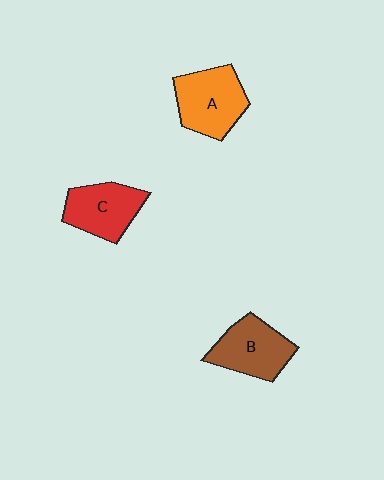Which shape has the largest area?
Shape A (orange).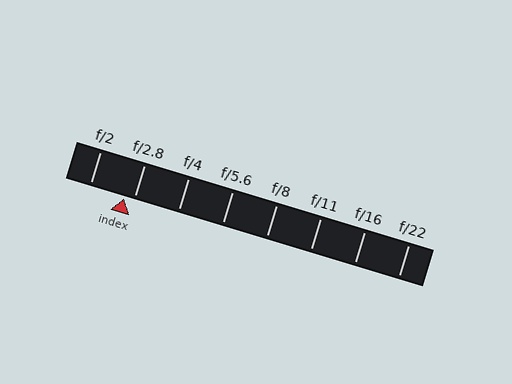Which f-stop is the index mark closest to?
The index mark is closest to f/2.8.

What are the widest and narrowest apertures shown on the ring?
The widest aperture shown is f/2 and the narrowest is f/22.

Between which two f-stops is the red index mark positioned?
The index mark is between f/2 and f/2.8.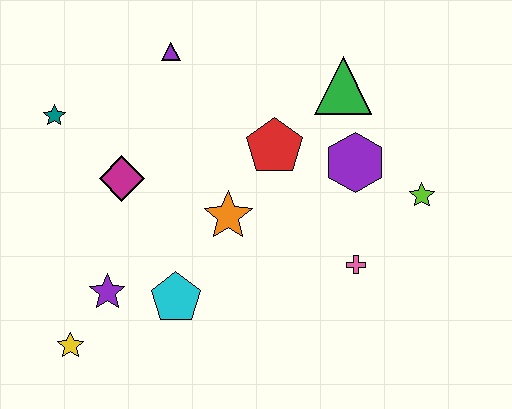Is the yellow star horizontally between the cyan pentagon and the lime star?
No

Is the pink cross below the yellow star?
No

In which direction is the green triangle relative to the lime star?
The green triangle is above the lime star.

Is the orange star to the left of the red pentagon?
Yes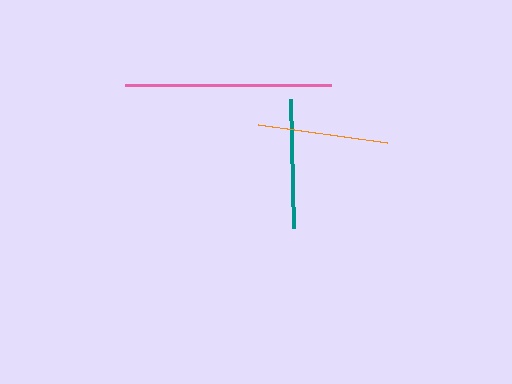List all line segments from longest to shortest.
From longest to shortest: pink, orange, teal.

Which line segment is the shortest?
The teal line is the shortest at approximately 129 pixels.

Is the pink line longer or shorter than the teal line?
The pink line is longer than the teal line.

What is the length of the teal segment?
The teal segment is approximately 129 pixels long.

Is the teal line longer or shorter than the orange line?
The orange line is longer than the teal line.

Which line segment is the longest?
The pink line is the longest at approximately 205 pixels.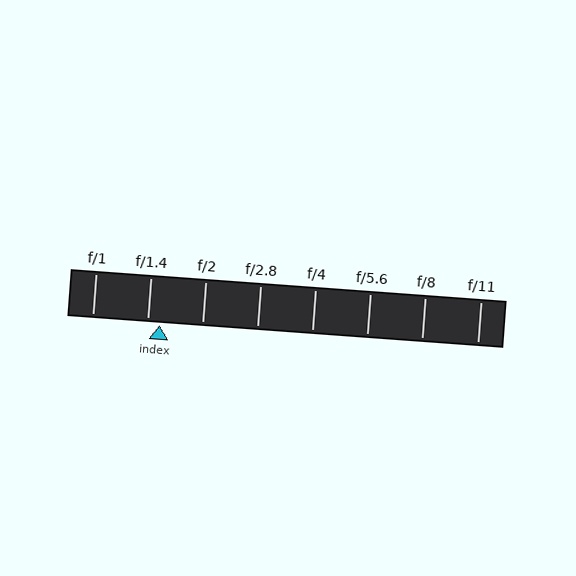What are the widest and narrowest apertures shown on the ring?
The widest aperture shown is f/1 and the narrowest is f/11.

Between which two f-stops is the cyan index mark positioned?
The index mark is between f/1.4 and f/2.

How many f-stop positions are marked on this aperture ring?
There are 8 f-stop positions marked.